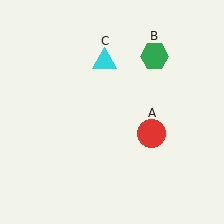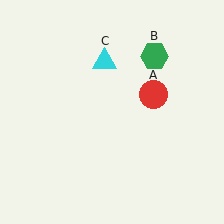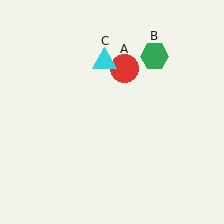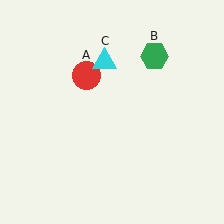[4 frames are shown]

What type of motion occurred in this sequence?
The red circle (object A) rotated counterclockwise around the center of the scene.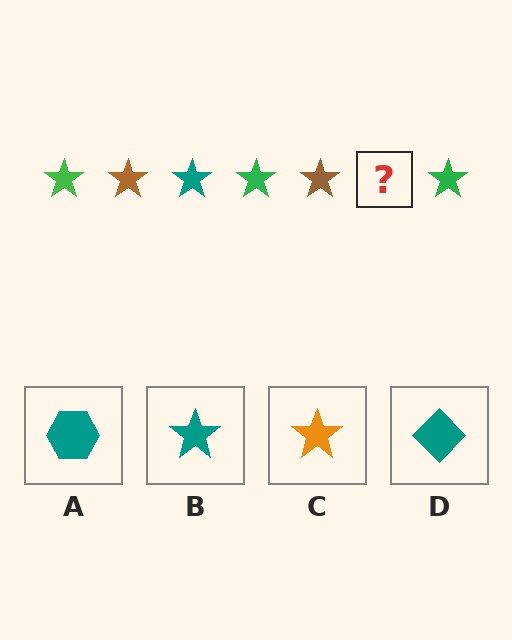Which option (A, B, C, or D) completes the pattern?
B.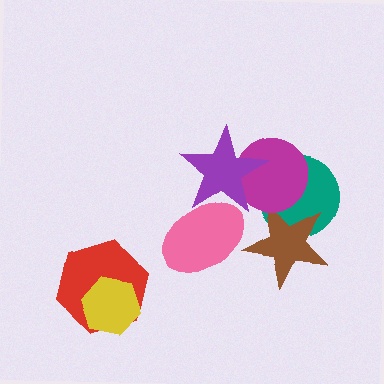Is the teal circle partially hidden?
Yes, it is partially covered by another shape.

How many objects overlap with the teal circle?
2 objects overlap with the teal circle.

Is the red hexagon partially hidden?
Yes, it is partially covered by another shape.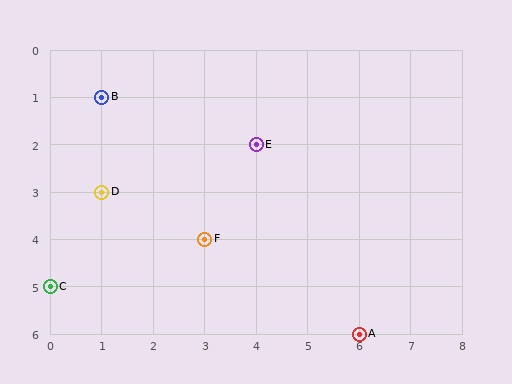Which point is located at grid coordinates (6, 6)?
Point A is at (6, 6).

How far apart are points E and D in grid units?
Points E and D are 3 columns and 1 row apart (about 3.2 grid units diagonally).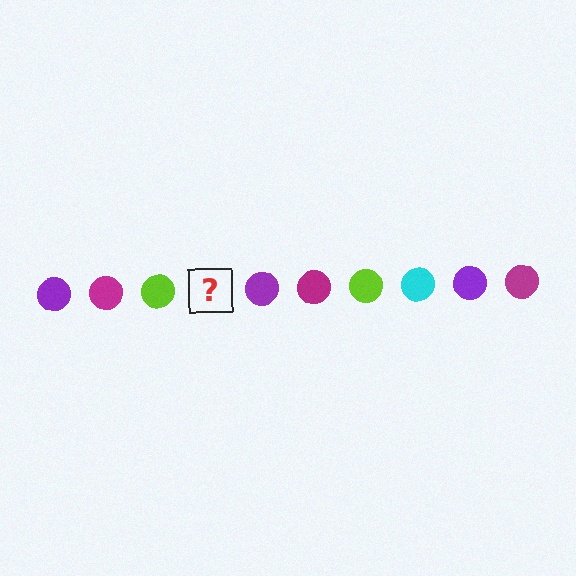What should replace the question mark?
The question mark should be replaced with a cyan circle.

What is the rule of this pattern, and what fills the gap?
The rule is that the pattern cycles through purple, magenta, lime, cyan circles. The gap should be filled with a cyan circle.